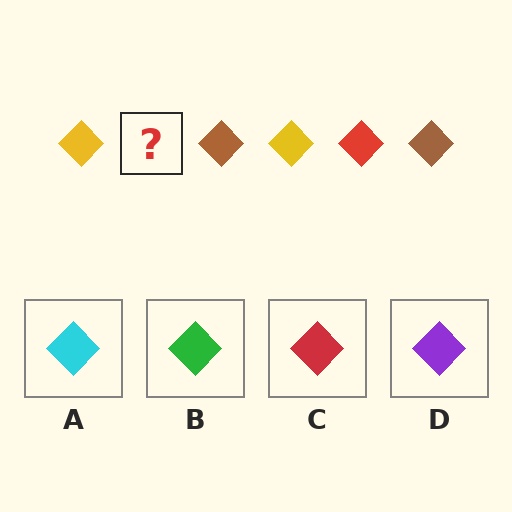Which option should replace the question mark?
Option C.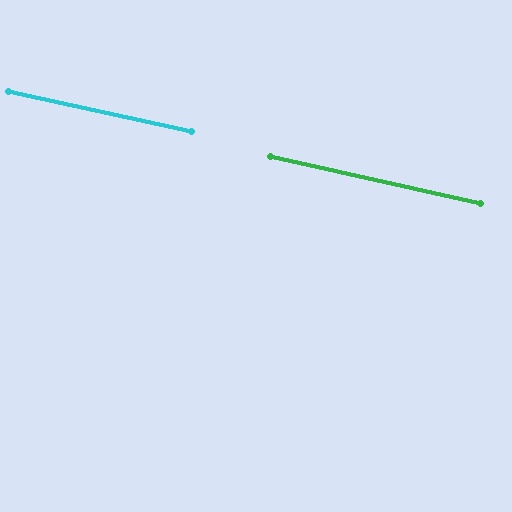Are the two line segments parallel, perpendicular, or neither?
Parallel — their directions differ by only 0.4°.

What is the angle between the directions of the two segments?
Approximately 0 degrees.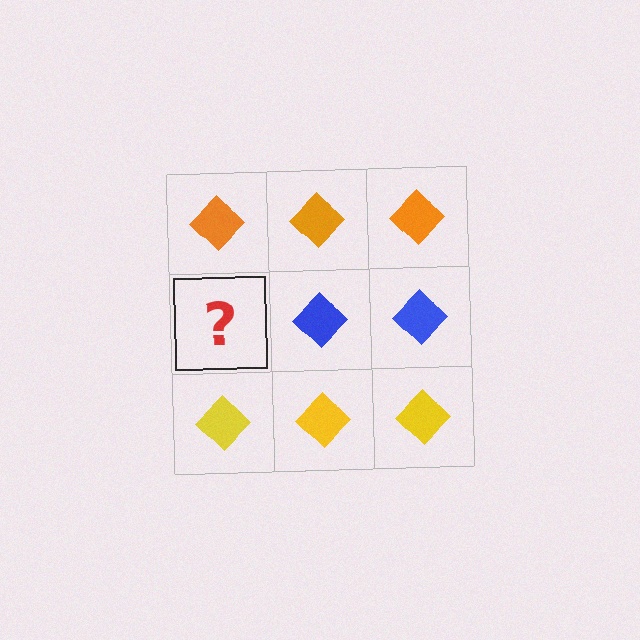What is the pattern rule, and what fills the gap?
The rule is that each row has a consistent color. The gap should be filled with a blue diamond.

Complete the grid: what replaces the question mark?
The question mark should be replaced with a blue diamond.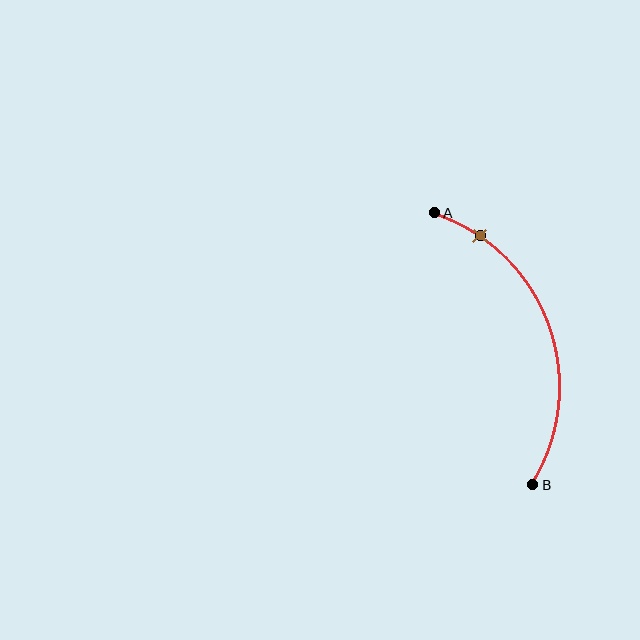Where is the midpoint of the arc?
The arc midpoint is the point on the curve farthest from the straight line joining A and B. It sits to the right of that line.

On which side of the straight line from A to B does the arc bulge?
The arc bulges to the right of the straight line connecting A and B.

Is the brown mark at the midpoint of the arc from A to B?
No. The brown mark lies on the arc but is closer to endpoint A. The arc midpoint would be at the point on the curve equidistant along the arc from both A and B.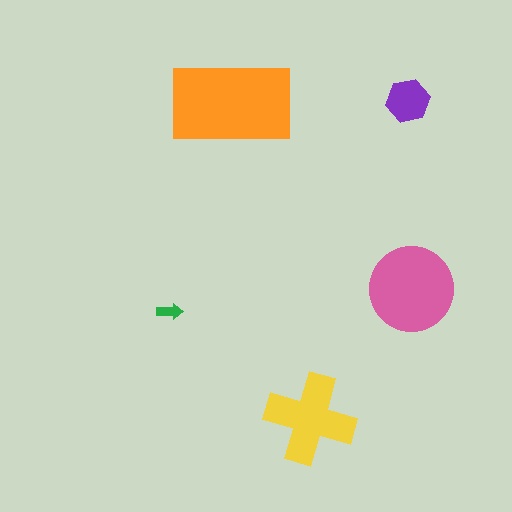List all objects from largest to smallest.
The orange rectangle, the pink circle, the yellow cross, the purple hexagon, the green arrow.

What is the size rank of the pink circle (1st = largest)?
2nd.